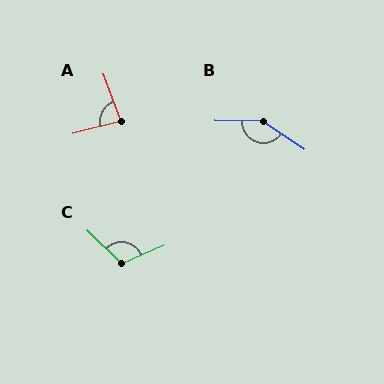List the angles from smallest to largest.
A (84°), C (112°), B (147°).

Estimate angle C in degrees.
Approximately 112 degrees.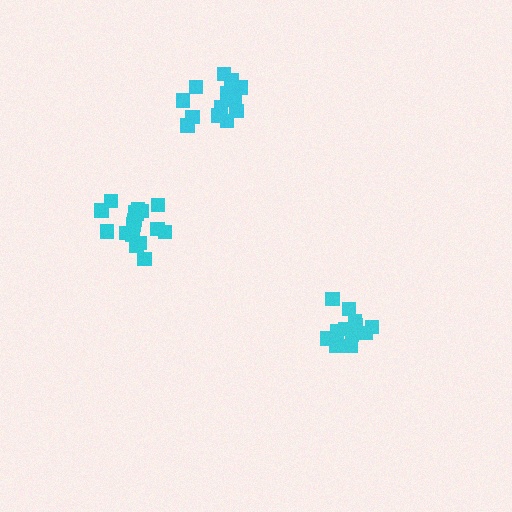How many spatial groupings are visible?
There are 3 spatial groupings.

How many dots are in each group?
Group 1: 15 dots, Group 2: 12 dots, Group 3: 18 dots (45 total).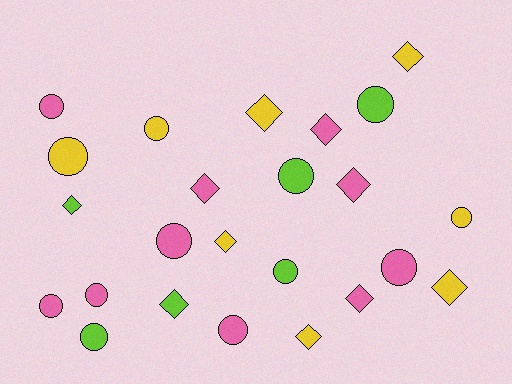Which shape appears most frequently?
Circle, with 13 objects.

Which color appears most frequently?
Pink, with 10 objects.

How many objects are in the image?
There are 24 objects.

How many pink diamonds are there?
There are 4 pink diamonds.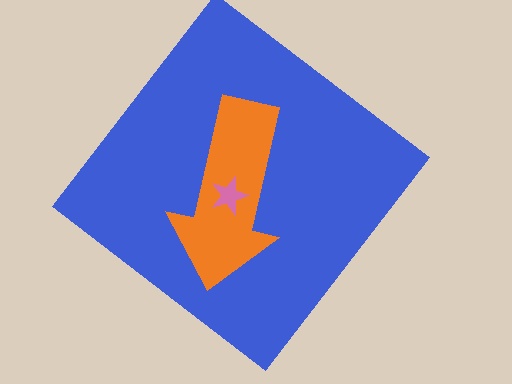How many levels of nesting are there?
3.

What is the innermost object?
The pink star.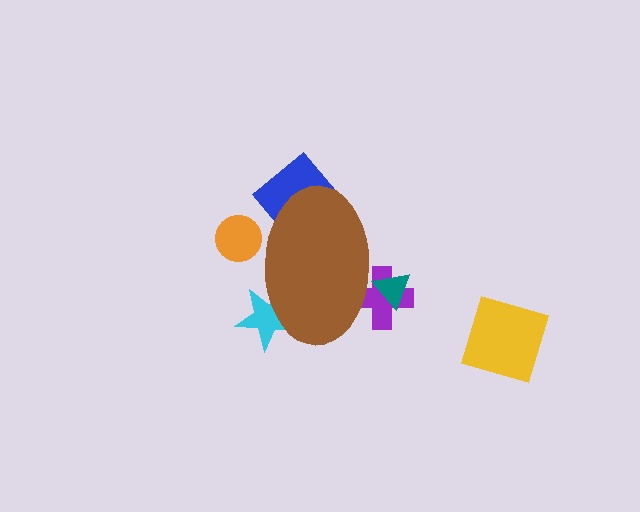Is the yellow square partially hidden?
No, the yellow square is fully visible.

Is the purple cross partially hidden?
Yes, the purple cross is partially hidden behind the brown ellipse.